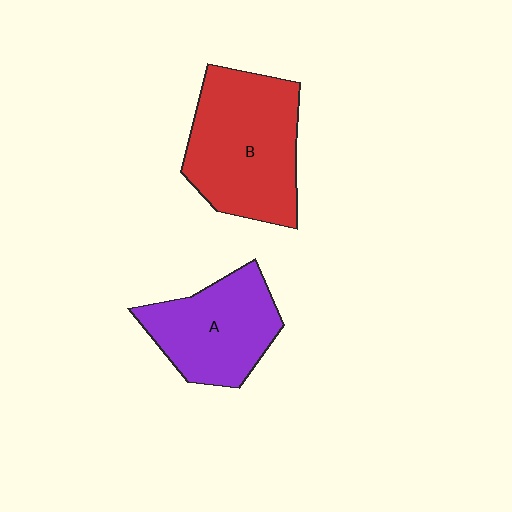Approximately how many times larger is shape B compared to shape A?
Approximately 1.3 times.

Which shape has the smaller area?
Shape A (purple).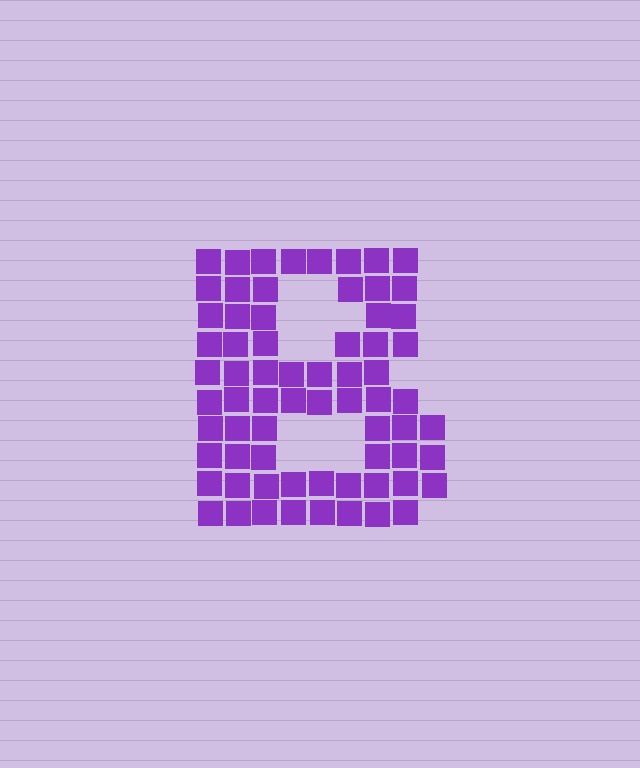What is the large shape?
The large shape is the letter B.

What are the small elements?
The small elements are squares.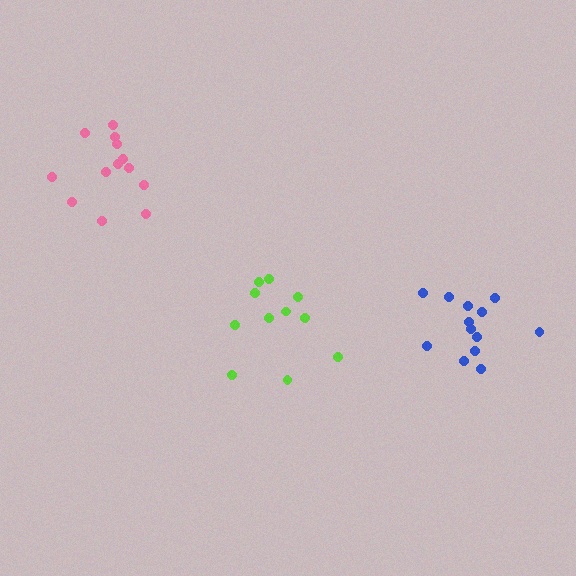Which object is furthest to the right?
The blue cluster is rightmost.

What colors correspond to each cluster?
The clusters are colored: lime, blue, pink.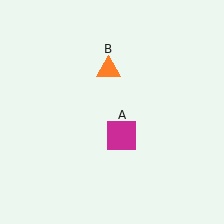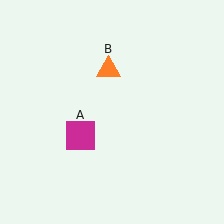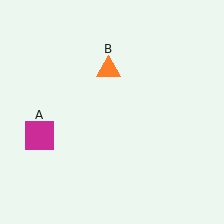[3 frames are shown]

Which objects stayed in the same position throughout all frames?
Orange triangle (object B) remained stationary.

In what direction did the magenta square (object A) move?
The magenta square (object A) moved left.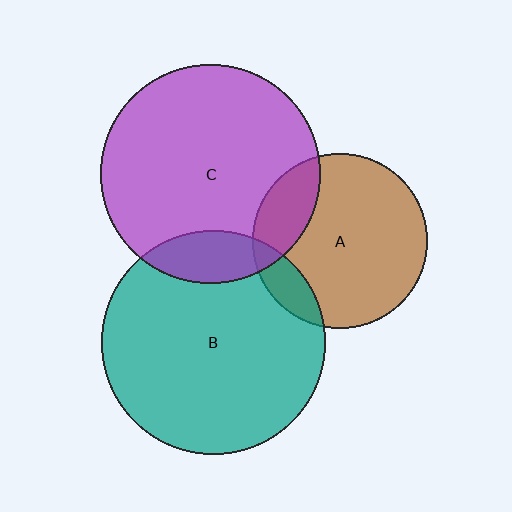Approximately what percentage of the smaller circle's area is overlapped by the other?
Approximately 20%.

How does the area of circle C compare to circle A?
Approximately 1.6 times.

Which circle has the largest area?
Circle B (teal).